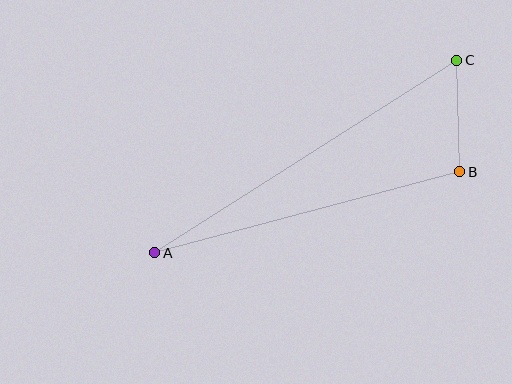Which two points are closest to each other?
Points B and C are closest to each other.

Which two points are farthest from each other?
Points A and C are farthest from each other.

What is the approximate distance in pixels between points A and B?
The distance between A and B is approximately 316 pixels.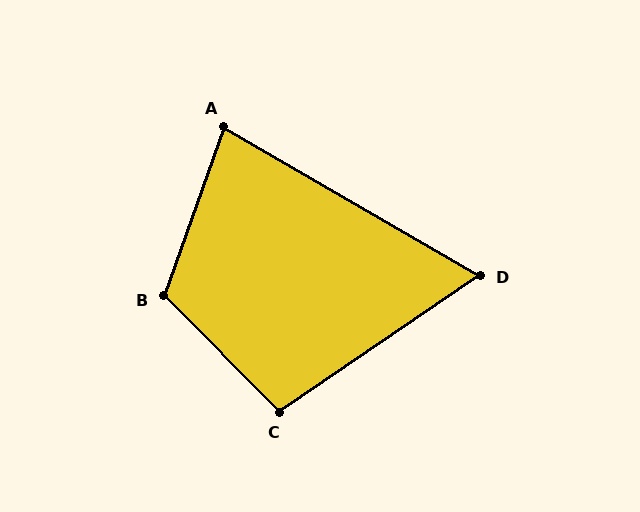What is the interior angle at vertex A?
Approximately 79 degrees (acute).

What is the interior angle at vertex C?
Approximately 101 degrees (obtuse).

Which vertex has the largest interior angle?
B, at approximately 116 degrees.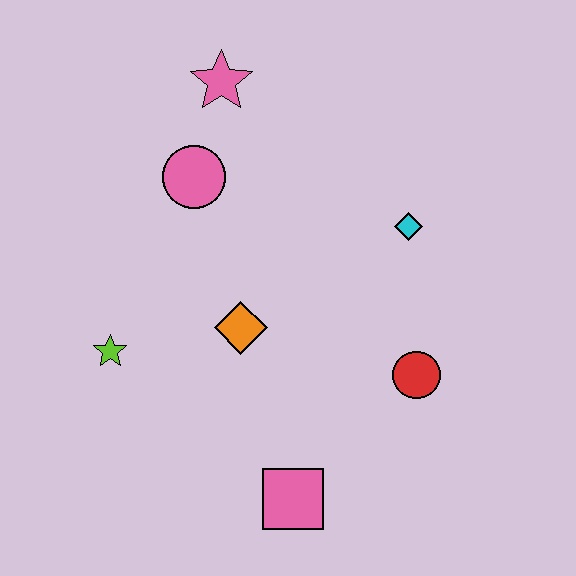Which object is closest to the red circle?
The cyan diamond is closest to the red circle.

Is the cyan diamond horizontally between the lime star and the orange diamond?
No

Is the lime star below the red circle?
No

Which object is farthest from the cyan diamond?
The lime star is farthest from the cyan diamond.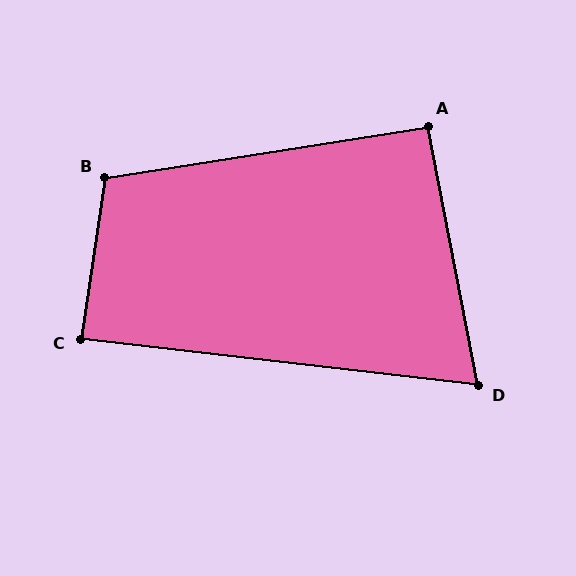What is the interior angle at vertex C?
Approximately 88 degrees (approximately right).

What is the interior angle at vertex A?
Approximately 92 degrees (approximately right).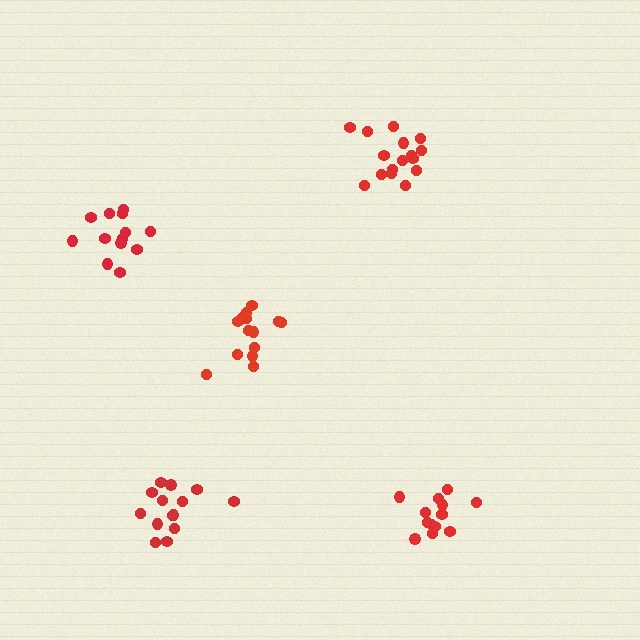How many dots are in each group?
Group 1: 13 dots, Group 2: 14 dots, Group 3: 14 dots, Group 4: 16 dots, Group 5: 13 dots (70 total).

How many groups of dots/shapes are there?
There are 5 groups.